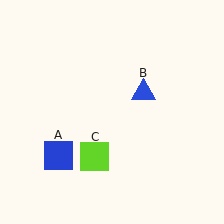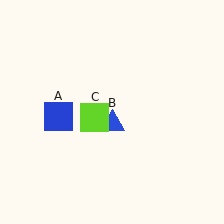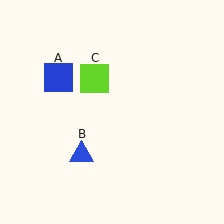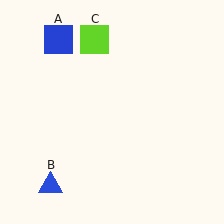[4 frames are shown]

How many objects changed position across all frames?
3 objects changed position: blue square (object A), blue triangle (object B), lime square (object C).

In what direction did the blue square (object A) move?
The blue square (object A) moved up.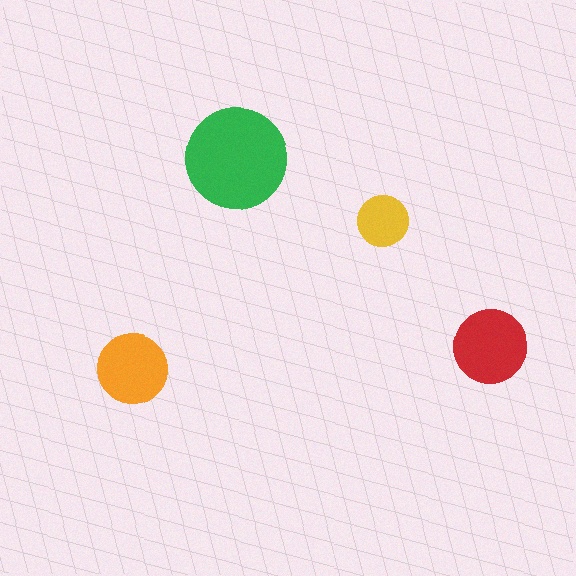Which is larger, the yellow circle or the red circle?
The red one.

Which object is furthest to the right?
The red circle is rightmost.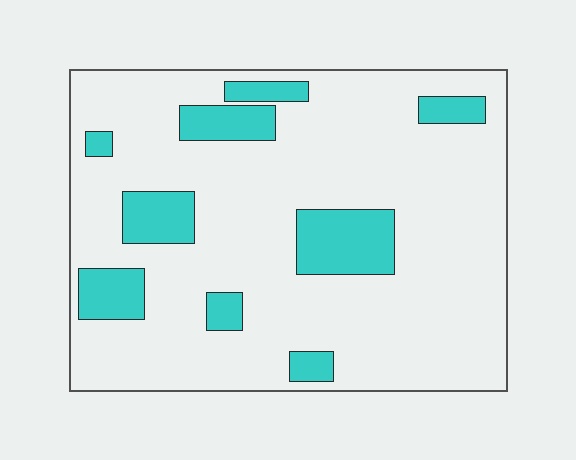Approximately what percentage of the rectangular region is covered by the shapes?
Approximately 15%.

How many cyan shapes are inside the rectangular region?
9.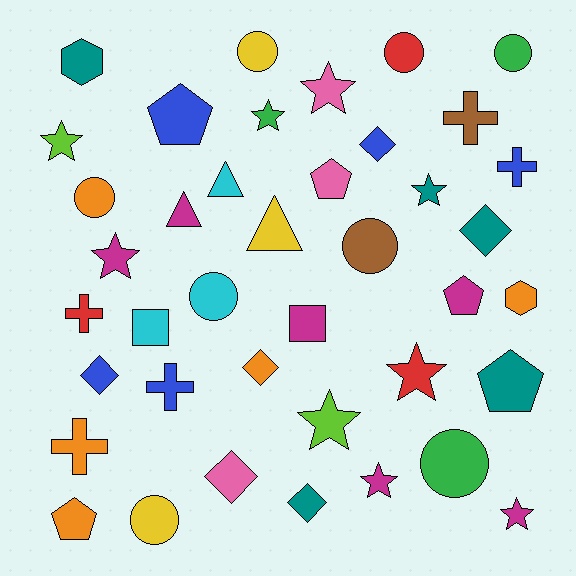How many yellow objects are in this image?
There are 3 yellow objects.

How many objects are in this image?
There are 40 objects.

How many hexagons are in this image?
There are 2 hexagons.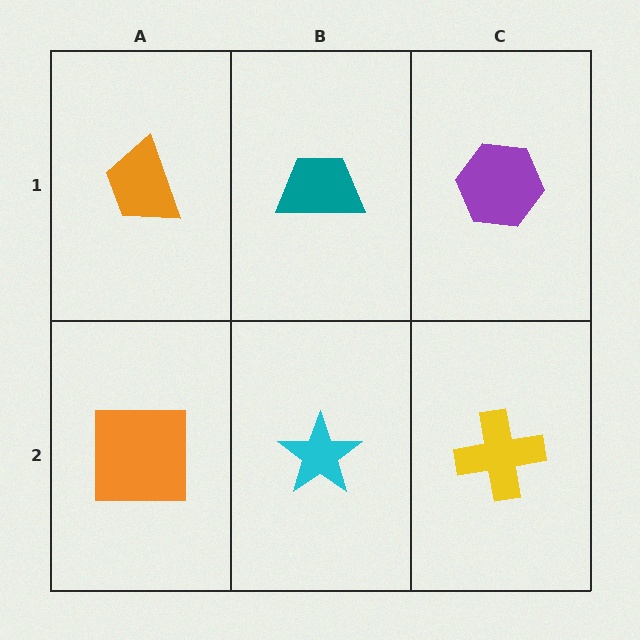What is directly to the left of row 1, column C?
A teal trapezoid.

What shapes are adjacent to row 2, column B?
A teal trapezoid (row 1, column B), an orange square (row 2, column A), a yellow cross (row 2, column C).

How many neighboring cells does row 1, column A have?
2.